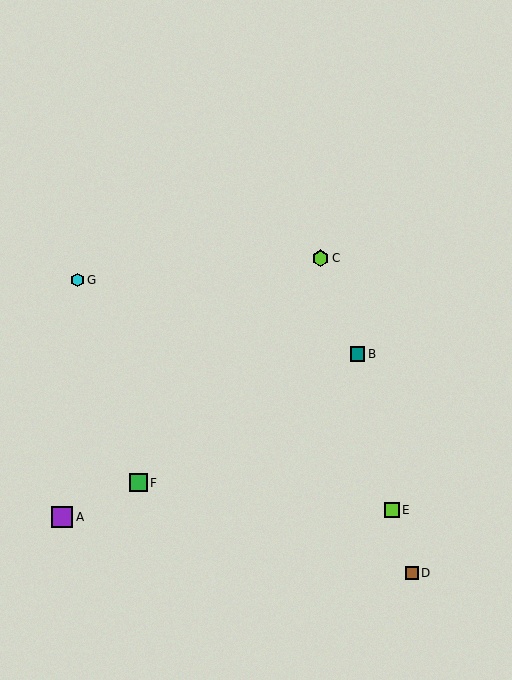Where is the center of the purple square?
The center of the purple square is at (62, 517).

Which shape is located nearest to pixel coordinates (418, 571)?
The brown square (labeled D) at (412, 573) is nearest to that location.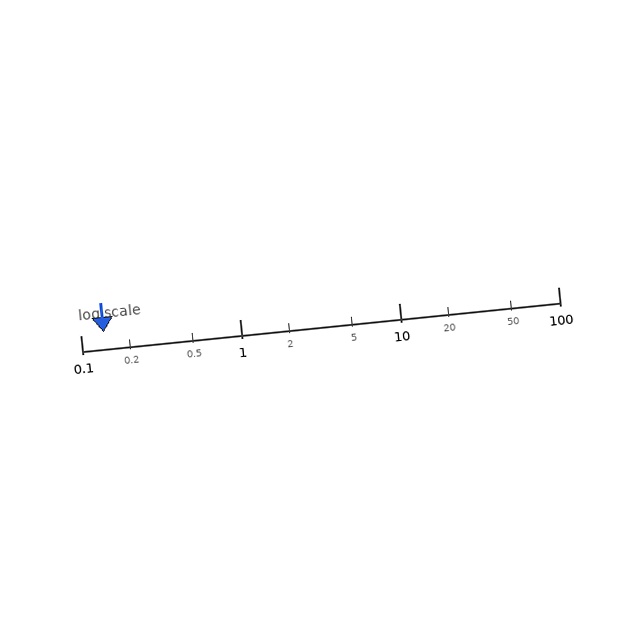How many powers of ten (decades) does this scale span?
The scale spans 3 decades, from 0.1 to 100.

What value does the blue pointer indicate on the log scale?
The pointer indicates approximately 0.14.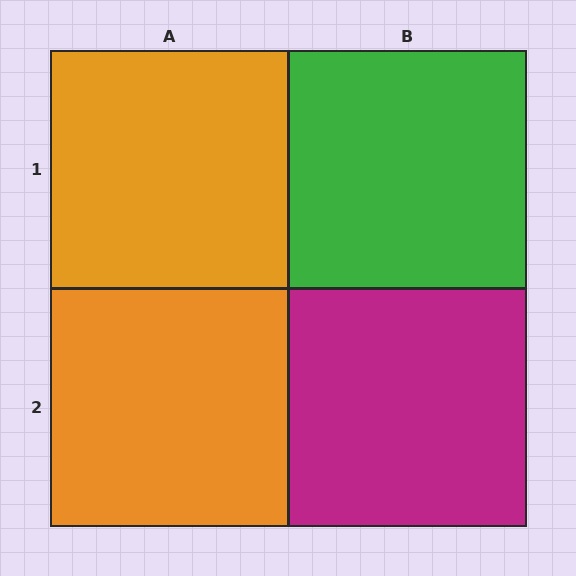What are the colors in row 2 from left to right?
Orange, magenta.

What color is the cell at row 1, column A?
Orange.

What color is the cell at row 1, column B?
Green.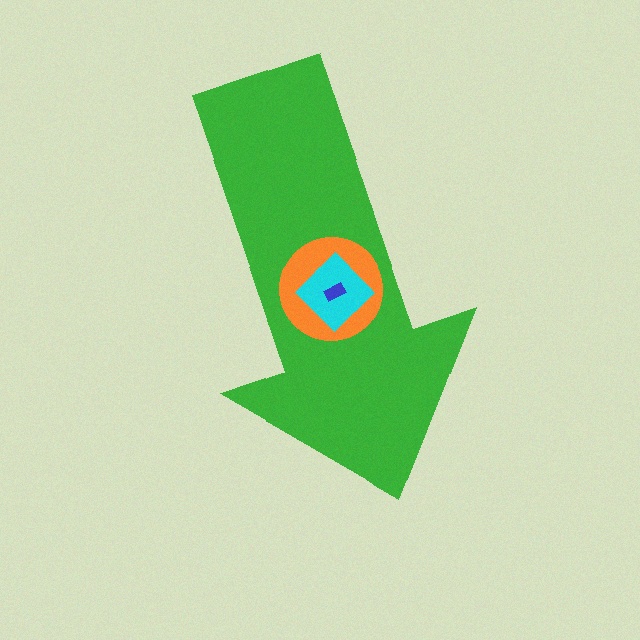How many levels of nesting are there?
4.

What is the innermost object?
The blue rectangle.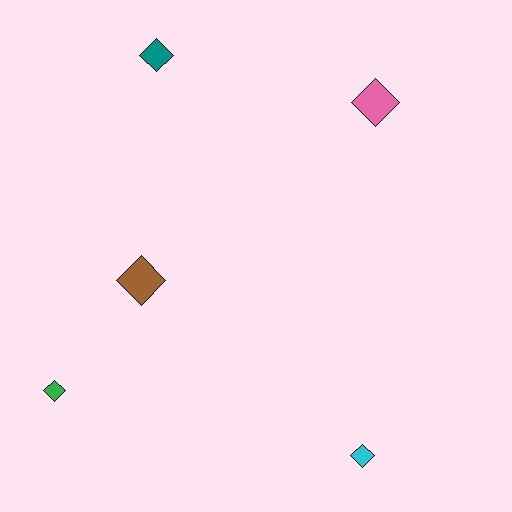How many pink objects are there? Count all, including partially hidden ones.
There is 1 pink object.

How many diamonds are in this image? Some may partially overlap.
There are 5 diamonds.